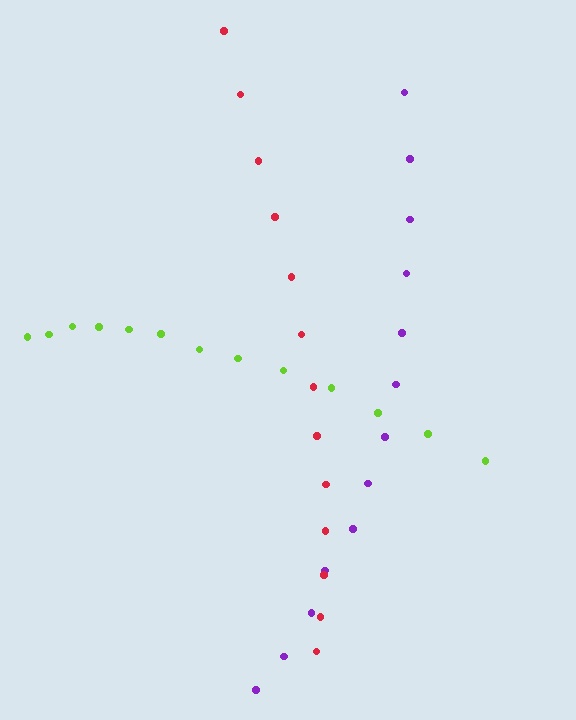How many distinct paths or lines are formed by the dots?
There are 3 distinct paths.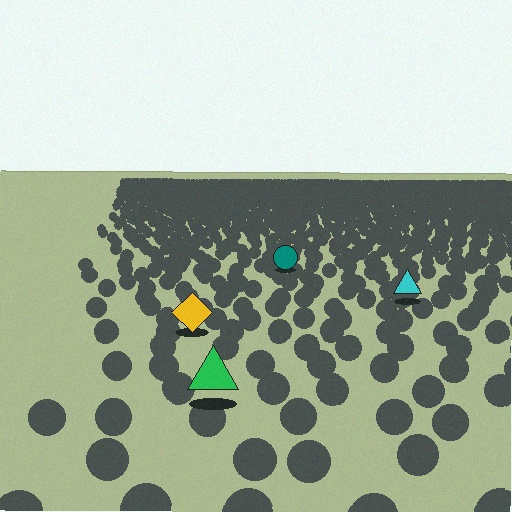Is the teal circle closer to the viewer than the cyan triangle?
No. The cyan triangle is closer — you can tell from the texture gradient: the ground texture is coarser near it.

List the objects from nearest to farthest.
From nearest to farthest: the green triangle, the yellow diamond, the cyan triangle, the teal circle.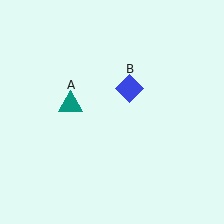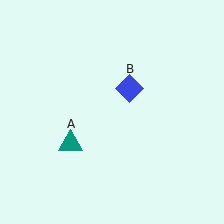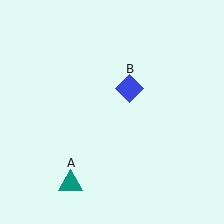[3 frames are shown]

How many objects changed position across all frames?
1 object changed position: teal triangle (object A).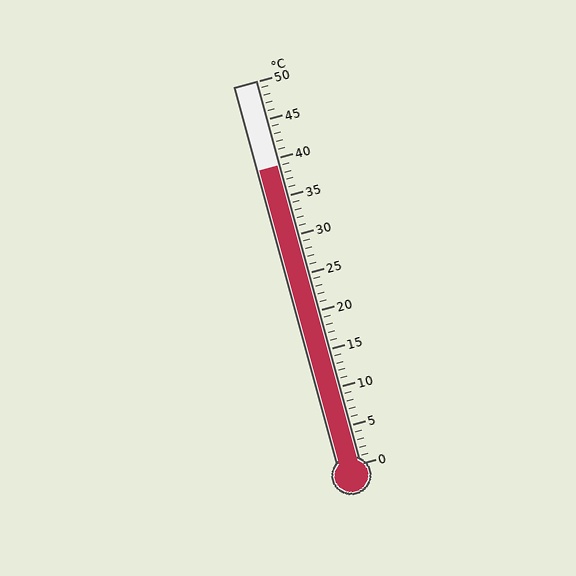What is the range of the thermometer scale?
The thermometer scale ranges from 0°C to 50°C.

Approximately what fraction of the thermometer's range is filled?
The thermometer is filled to approximately 80% of its range.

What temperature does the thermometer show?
The thermometer shows approximately 39°C.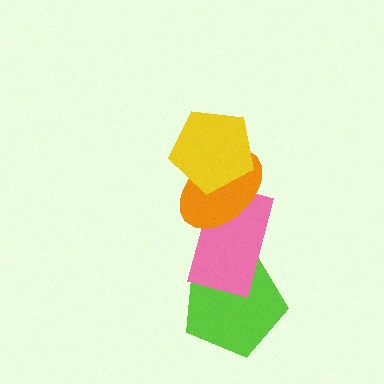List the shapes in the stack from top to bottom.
From top to bottom: the yellow pentagon, the orange ellipse, the pink rectangle, the lime pentagon.